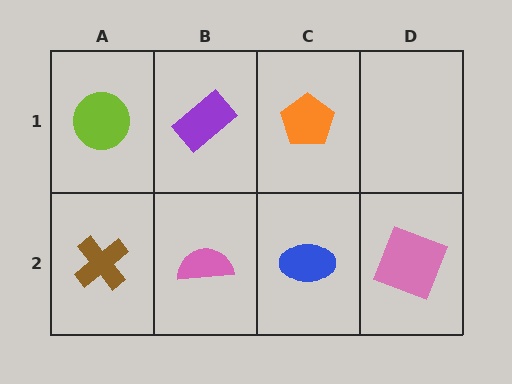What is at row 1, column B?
A purple rectangle.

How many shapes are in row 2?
4 shapes.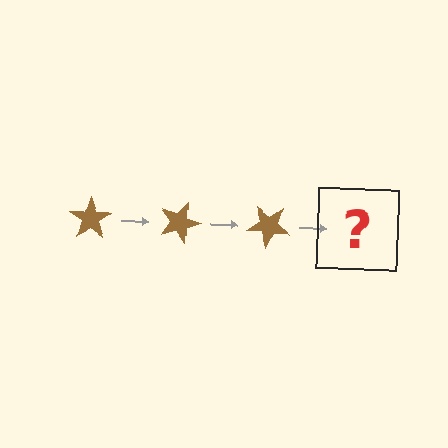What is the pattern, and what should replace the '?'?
The pattern is that the star rotates 20 degrees each step. The '?' should be a brown star rotated 60 degrees.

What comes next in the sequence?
The next element should be a brown star rotated 60 degrees.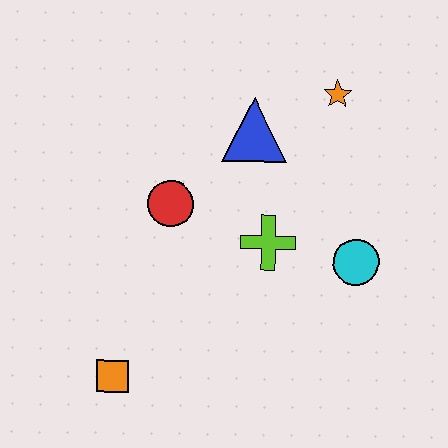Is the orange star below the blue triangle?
No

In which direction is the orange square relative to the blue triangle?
The orange square is below the blue triangle.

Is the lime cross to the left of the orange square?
No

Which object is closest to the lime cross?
The cyan circle is closest to the lime cross.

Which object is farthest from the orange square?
The orange star is farthest from the orange square.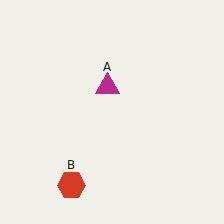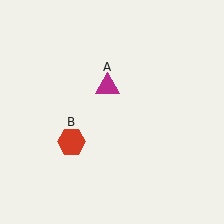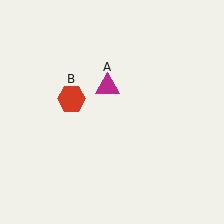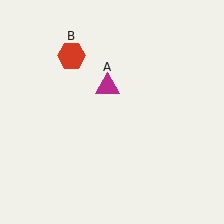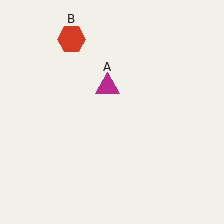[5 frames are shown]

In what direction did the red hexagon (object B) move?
The red hexagon (object B) moved up.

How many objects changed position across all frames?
1 object changed position: red hexagon (object B).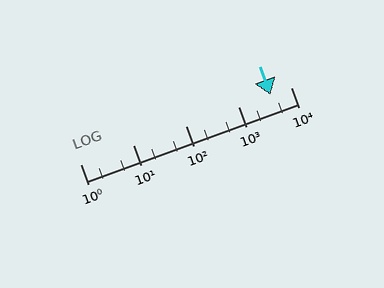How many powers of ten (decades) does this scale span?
The scale spans 4 decades, from 1 to 10000.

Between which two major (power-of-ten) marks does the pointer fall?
The pointer is between 1000 and 10000.